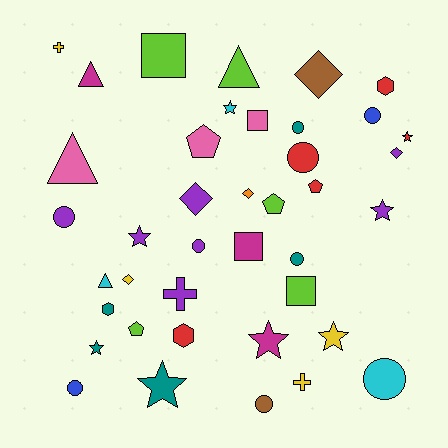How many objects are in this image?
There are 40 objects.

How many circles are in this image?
There are 9 circles.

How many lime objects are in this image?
There are 5 lime objects.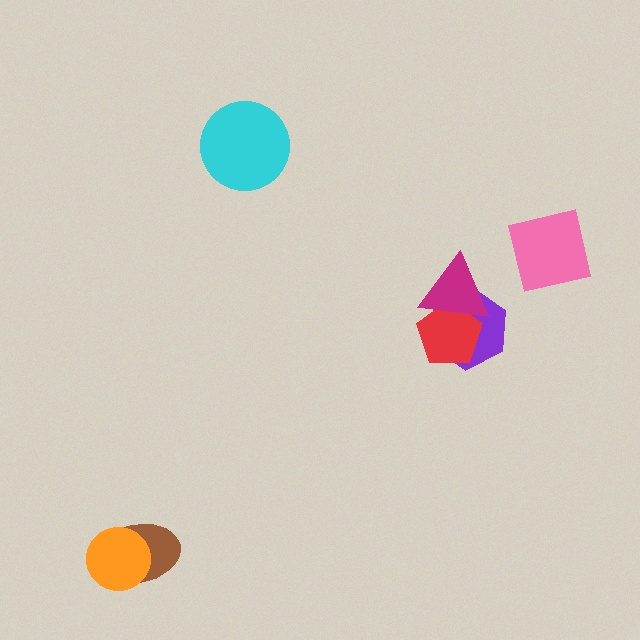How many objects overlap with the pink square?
0 objects overlap with the pink square.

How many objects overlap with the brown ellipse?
1 object overlaps with the brown ellipse.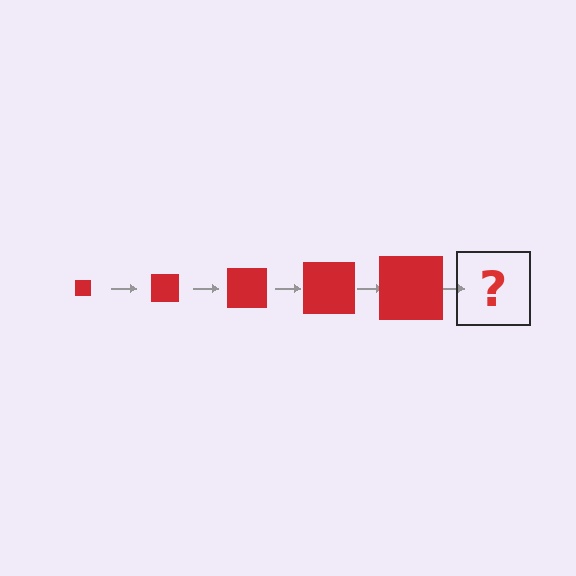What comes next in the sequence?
The next element should be a red square, larger than the previous one.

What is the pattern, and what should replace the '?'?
The pattern is that the square gets progressively larger each step. The '?' should be a red square, larger than the previous one.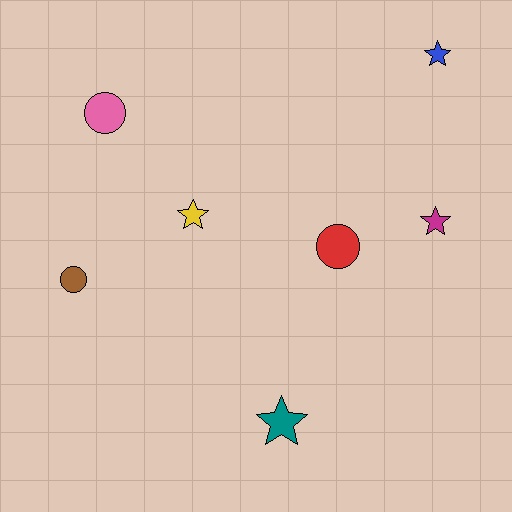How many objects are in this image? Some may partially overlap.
There are 7 objects.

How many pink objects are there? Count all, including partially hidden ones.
There is 1 pink object.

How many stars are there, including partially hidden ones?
There are 4 stars.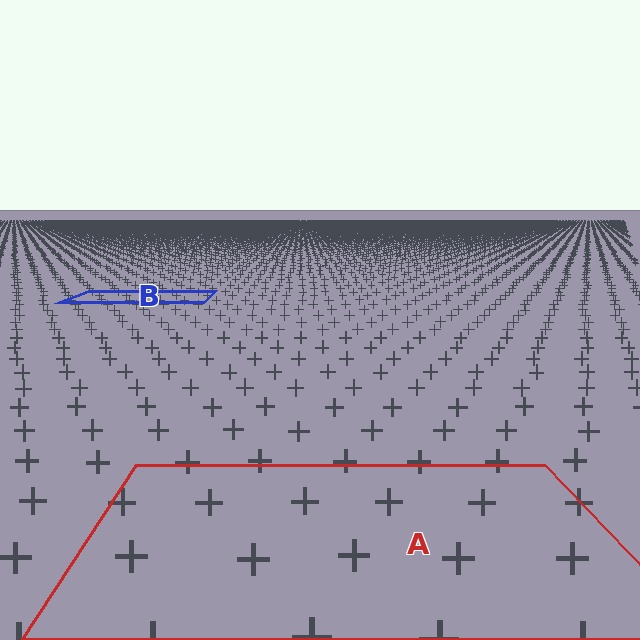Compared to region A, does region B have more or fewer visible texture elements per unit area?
Region B has more texture elements per unit area — they are packed more densely because it is farther away.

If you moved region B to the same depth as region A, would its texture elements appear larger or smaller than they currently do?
They would appear larger. At a closer depth, the same texture elements are projected at a bigger on-screen size.